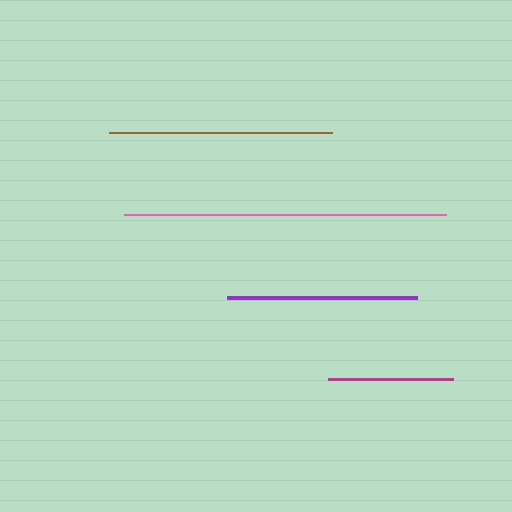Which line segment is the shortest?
The magenta line is the shortest at approximately 125 pixels.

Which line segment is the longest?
The pink line is the longest at approximately 323 pixels.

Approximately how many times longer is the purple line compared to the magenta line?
The purple line is approximately 1.5 times the length of the magenta line.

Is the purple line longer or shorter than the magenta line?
The purple line is longer than the magenta line.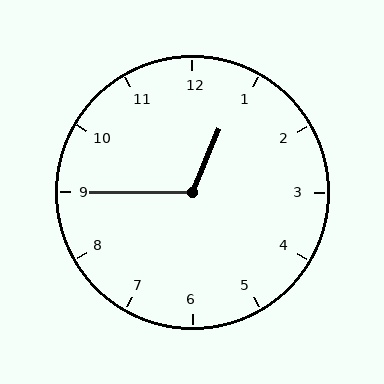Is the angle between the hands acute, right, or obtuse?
It is obtuse.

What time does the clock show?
12:45.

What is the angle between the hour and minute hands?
Approximately 112 degrees.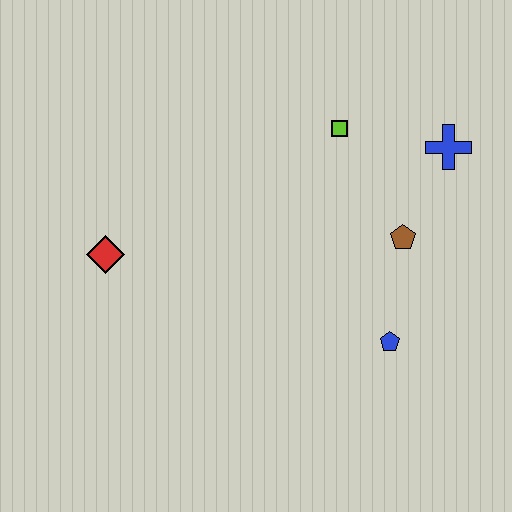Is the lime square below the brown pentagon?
No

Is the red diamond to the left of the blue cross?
Yes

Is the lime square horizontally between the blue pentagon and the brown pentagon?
No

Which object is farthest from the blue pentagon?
The red diamond is farthest from the blue pentagon.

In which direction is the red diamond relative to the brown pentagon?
The red diamond is to the left of the brown pentagon.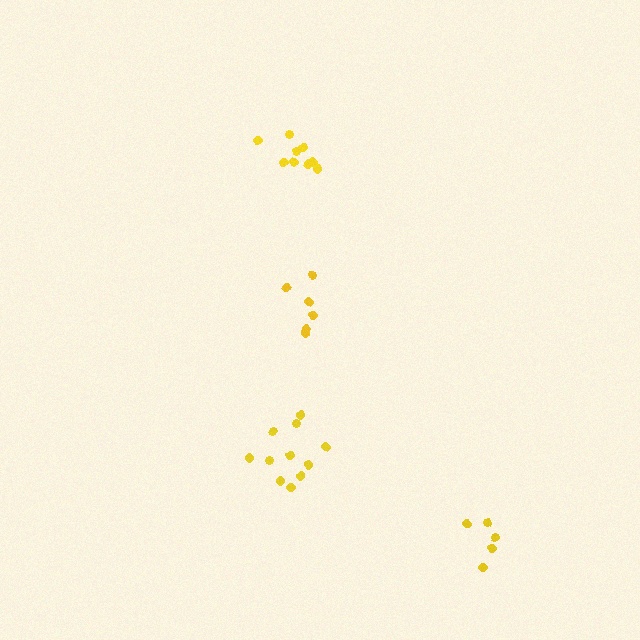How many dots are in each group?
Group 1: 9 dots, Group 2: 5 dots, Group 3: 11 dots, Group 4: 6 dots (31 total).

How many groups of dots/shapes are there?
There are 4 groups.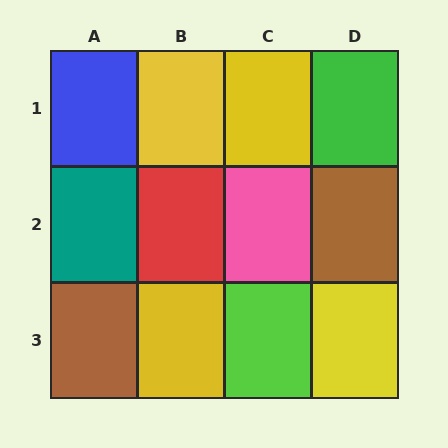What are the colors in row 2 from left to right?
Teal, red, pink, brown.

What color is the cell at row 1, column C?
Yellow.